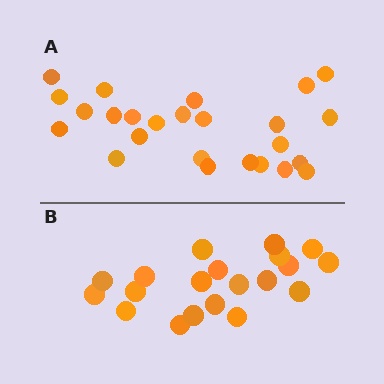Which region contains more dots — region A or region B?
Region A (the top region) has more dots.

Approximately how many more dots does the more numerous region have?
Region A has about 5 more dots than region B.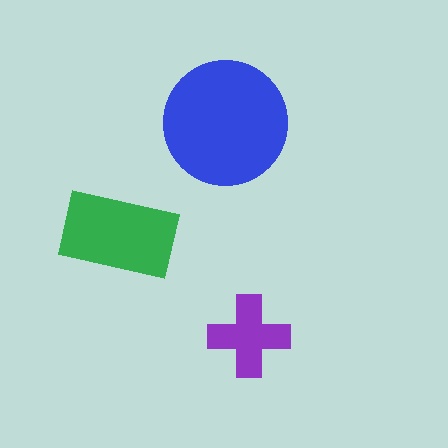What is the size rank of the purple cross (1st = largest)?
3rd.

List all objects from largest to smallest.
The blue circle, the green rectangle, the purple cross.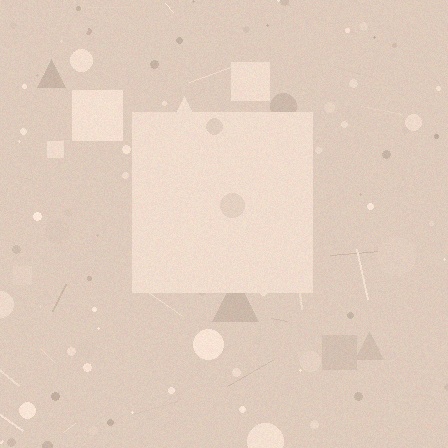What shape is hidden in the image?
A square is hidden in the image.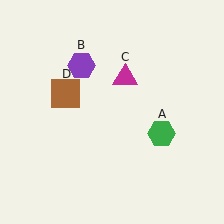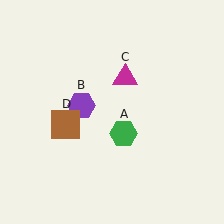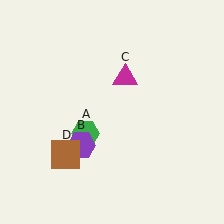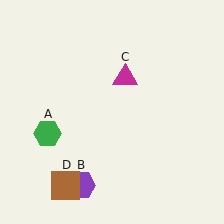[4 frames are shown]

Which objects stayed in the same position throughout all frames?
Magenta triangle (object C) remained stationary.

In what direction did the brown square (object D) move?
The brown square (object D) moved down.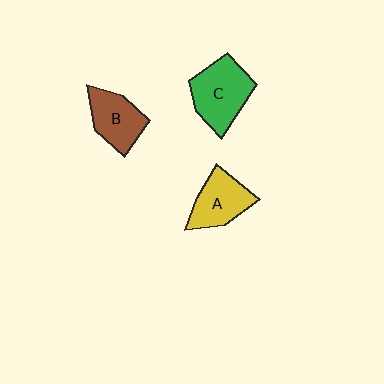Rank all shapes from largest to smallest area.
From largest to smallest: C (green), A (yellow), B (brown).